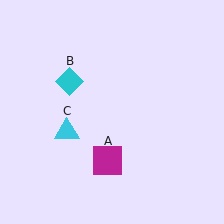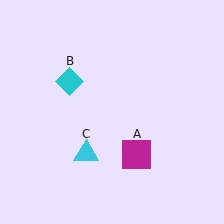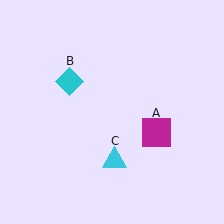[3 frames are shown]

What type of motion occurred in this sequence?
The magenta square (object A), cyan triangle (object C) rotated counterclockwise around the center of the scene.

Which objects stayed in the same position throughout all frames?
Cyan diamond (object B) remained stationary.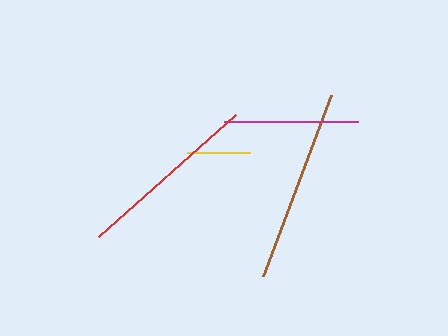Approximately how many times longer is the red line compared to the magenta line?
The red line is approximately 1.4 times the length of the magenta line.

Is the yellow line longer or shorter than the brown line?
The brown line is longer than the yellow line.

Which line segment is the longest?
The brown line is the longest at approximately 193 pixels.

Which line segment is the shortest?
The yellow line is the shortest at approximately 63 pixels.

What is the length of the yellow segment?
The yellow segment is approximately 63 pixels long.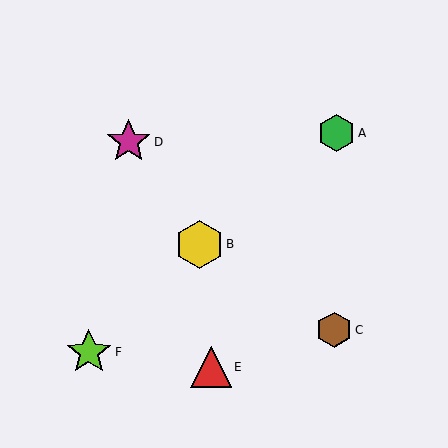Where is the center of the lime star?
The center of the lime star is at (89, 352).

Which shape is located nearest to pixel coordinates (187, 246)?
The yellow hexagon (labeled B) at (199, 244) is nearest to that location.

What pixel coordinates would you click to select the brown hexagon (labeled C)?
Click at (334, 330) to select the brown hexagon C.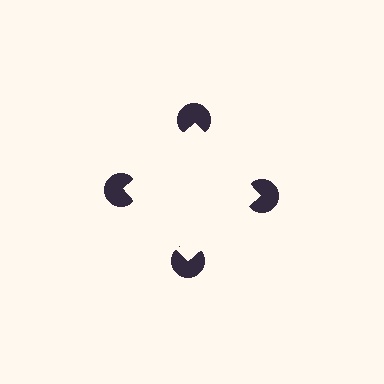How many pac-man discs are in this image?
There are 4 — one at each vertex of the illusory square.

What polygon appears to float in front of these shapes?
An illusory square — its edges are inferred from the aligned wedge cuts in the pac-man discs, not physically drawn.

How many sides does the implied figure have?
4 sides.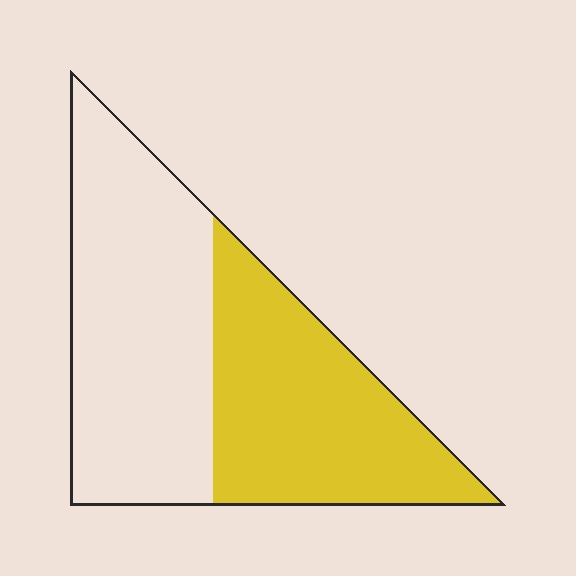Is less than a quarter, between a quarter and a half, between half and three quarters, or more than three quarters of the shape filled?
Between a quarter and a half.